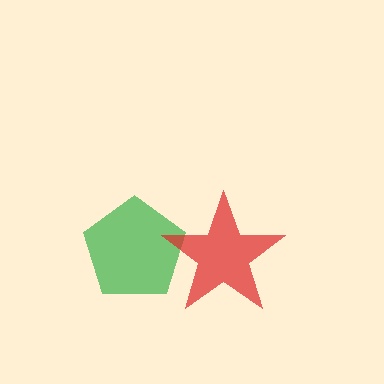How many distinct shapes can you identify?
There are 2 distinct shapes: a green pentagon, a red star.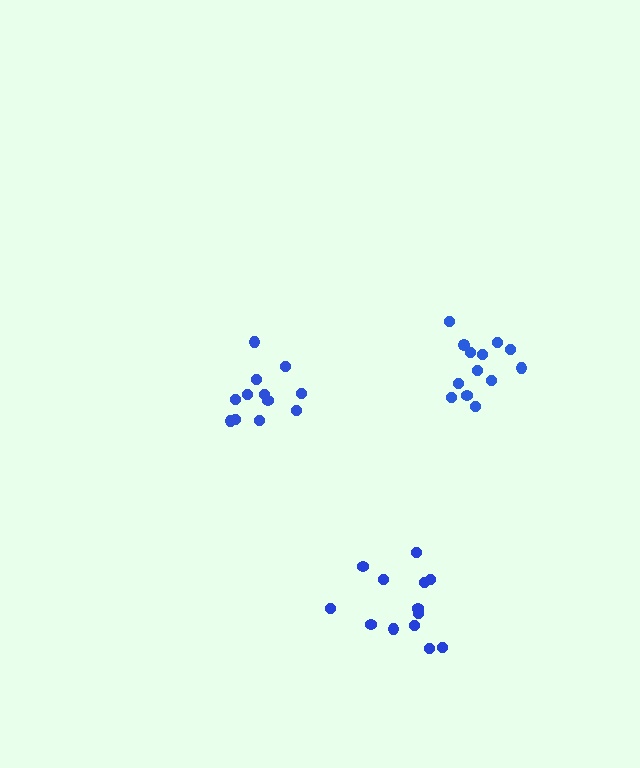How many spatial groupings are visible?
There are 3 spatial groupings.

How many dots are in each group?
Group 1: 13 dots, Group 2: 12 dots, Group 3: 13 dots (38 total).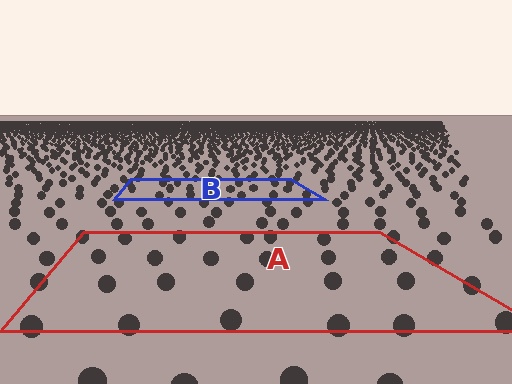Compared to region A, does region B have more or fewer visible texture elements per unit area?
Region B has more texture elements per unit area — they are packed more densely because it is farther away.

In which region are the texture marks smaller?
The texture marks are smaller in region B, because it is farther away.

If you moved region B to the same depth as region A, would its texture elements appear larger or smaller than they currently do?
They would appear larger. At a closer depth, the same texture elements are projected at a bigger on-screen size.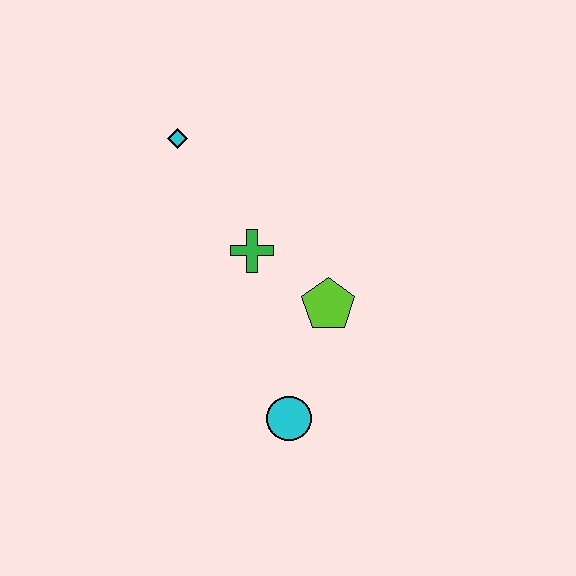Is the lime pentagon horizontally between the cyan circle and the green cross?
No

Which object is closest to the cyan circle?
The lime pentagon is closest to the cyan circle.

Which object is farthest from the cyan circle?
The cyan diamond is farthest from the cyan circle.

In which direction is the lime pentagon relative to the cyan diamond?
The lime pentagon is below the cyan diamond.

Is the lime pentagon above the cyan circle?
Yes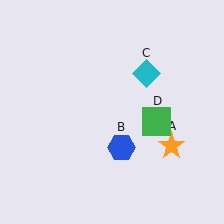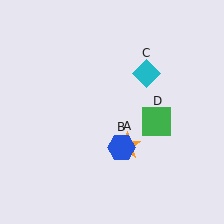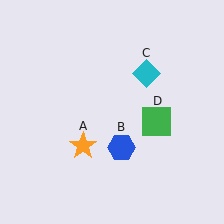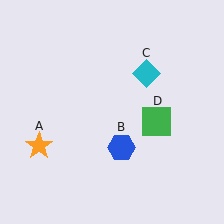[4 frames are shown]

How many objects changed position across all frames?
1 object changed position: orange star (object A).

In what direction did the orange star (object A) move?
The orange star (object A) moved left.